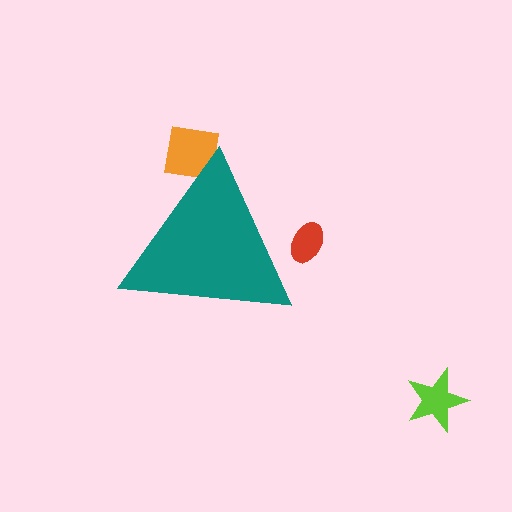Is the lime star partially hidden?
No, the lime star is fully visible.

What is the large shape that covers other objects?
A teal triangle.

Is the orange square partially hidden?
Yes, the orange square is partially hidden behind the teal triangle.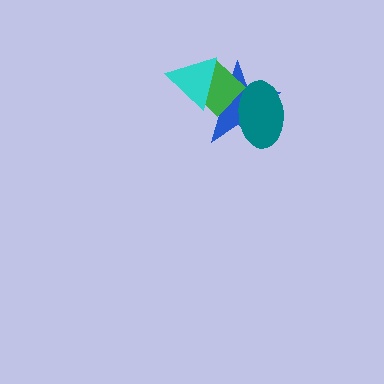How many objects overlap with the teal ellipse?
2 objects overlap with the teal ellipse.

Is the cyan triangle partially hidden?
No, no other shape covers it.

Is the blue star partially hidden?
Yes, it is partially covered by another shape.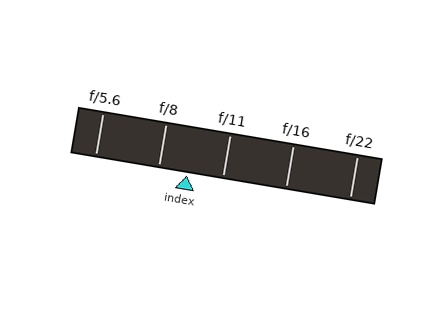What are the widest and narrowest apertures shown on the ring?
The widest aperture shown is f/5.6 and the narrowest is f/22.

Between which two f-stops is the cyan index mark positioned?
The index mark is between f/8 and f/11.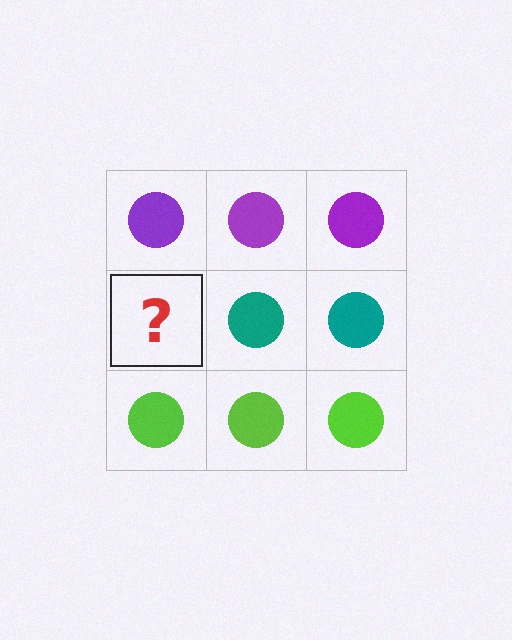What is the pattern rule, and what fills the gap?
The rule is that each row has a consistent color. The gap should be filled with a teal circle.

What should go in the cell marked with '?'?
The missing cell should contain a teal circle.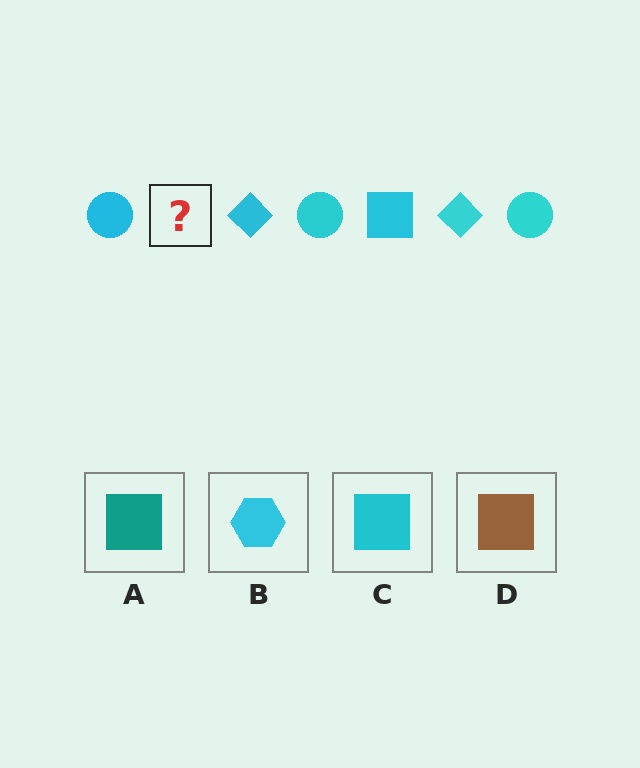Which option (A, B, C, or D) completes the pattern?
C.